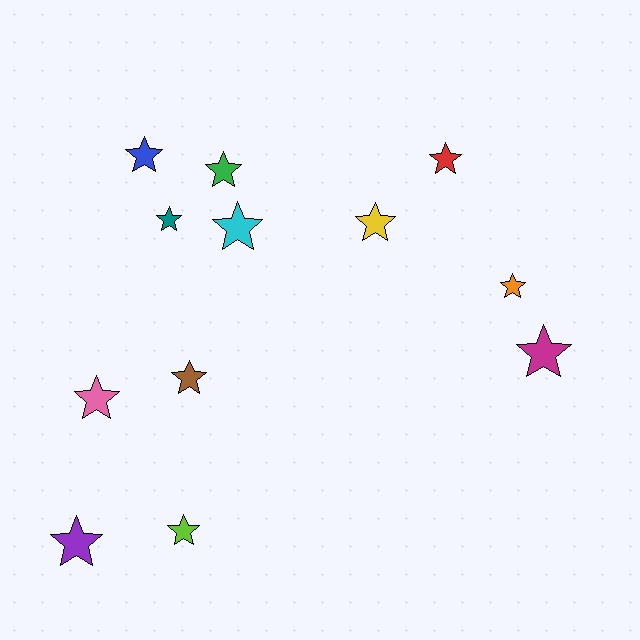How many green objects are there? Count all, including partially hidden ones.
There is 1 green object.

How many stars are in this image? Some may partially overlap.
There are 12 stars.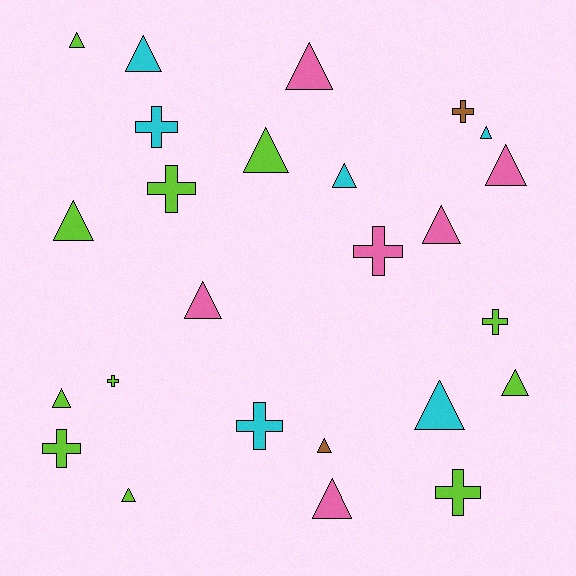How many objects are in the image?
There are 25 objects.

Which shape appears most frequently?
Triangle, with 16 objects.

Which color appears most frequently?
Lime, with 11 objects.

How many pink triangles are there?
There are 5 pink triangles.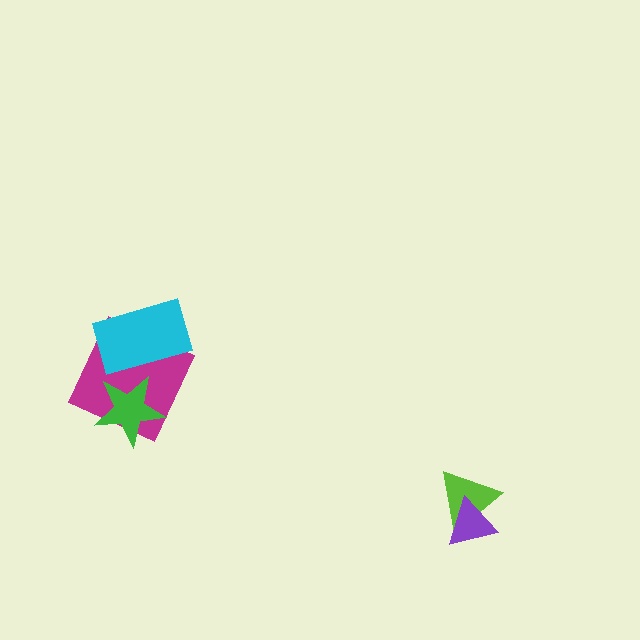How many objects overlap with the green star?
2 objects overlap with the green star.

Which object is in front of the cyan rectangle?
The green star is in front of the cyan rectangle.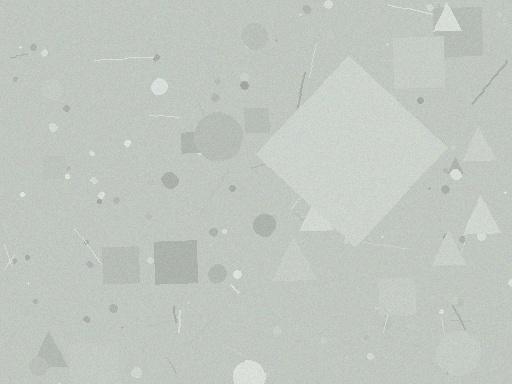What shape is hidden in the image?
A diamond is hidden in the image.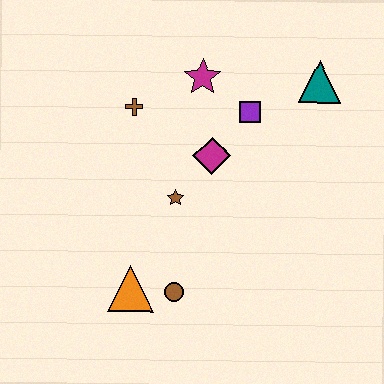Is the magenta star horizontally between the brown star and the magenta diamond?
Yes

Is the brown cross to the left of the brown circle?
Yes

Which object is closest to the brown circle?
The orange triangle is closest to the brown circle.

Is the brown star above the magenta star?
No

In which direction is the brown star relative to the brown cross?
The brown star is below the brown cross.